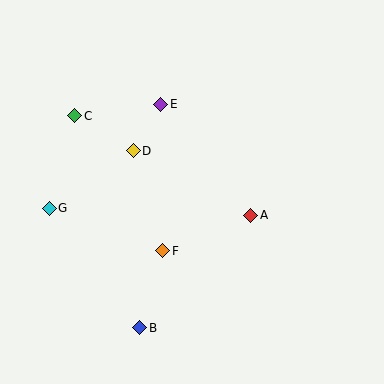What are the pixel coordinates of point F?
Point F is at (163, 251).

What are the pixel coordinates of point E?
Point E is at (161, 104).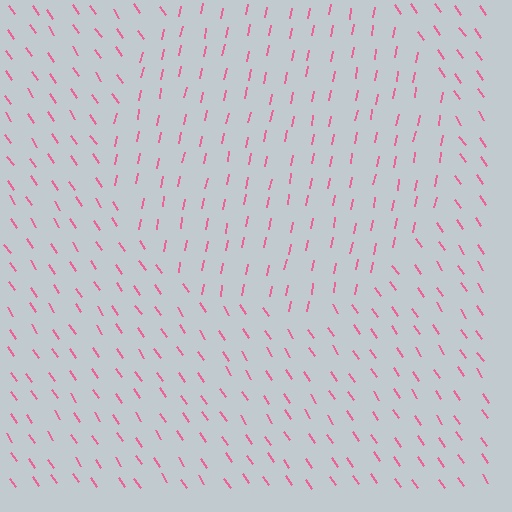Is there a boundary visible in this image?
Yes, there is a texture boundary formed by a change in line orientation.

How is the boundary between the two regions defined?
The boundary is defined purely by a change in line orientation (approximately 45 degrees difference). All lines are the same color and thickness.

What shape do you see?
I see a circle.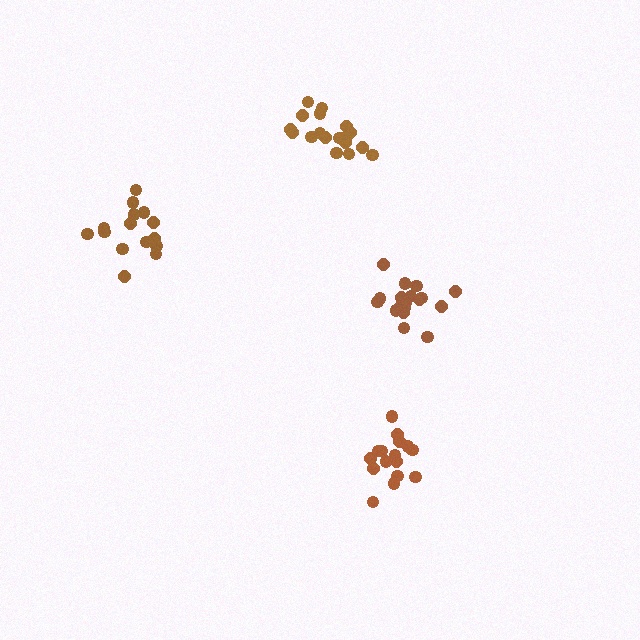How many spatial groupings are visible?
There are 4 spatial groupings.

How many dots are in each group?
Group 1: 18 dots, Group 2: 15 dots, Group 3: 18 dots, Group 4: 16 dots (67 total).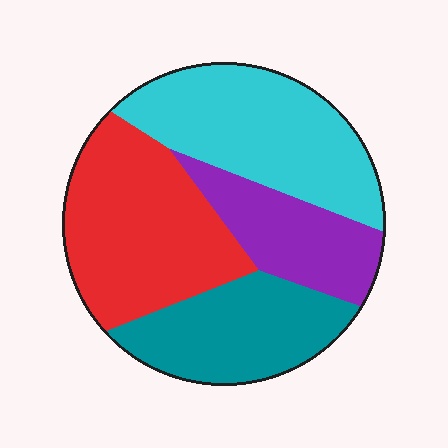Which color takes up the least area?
Purple, at roughly 15%.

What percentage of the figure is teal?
Teal takes up about one fifth (1/5) of the figure.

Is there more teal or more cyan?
Cyan.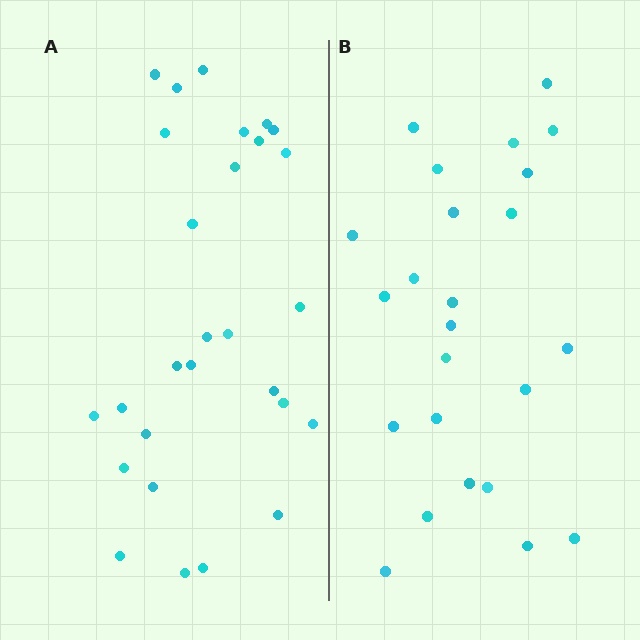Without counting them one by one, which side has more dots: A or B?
Region A (the left region) has more dots.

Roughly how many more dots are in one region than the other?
Region A has about 4 more dots than region B.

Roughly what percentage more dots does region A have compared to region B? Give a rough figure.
About 15% more.